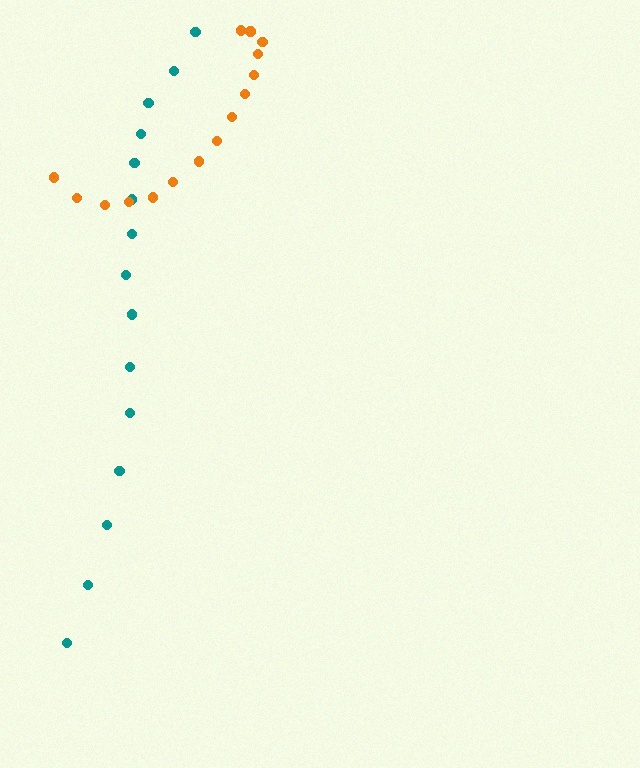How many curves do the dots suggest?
There are 2 distinct paths.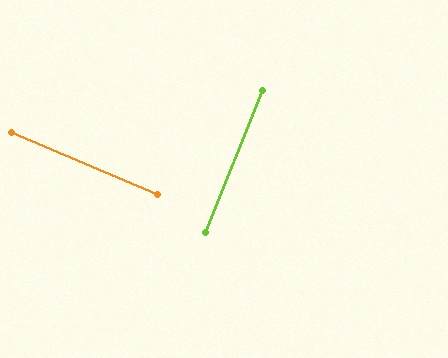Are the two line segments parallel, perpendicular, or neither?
Perpendicular — they meet at approximately 89°.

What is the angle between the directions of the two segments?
Approximately 89 degrees.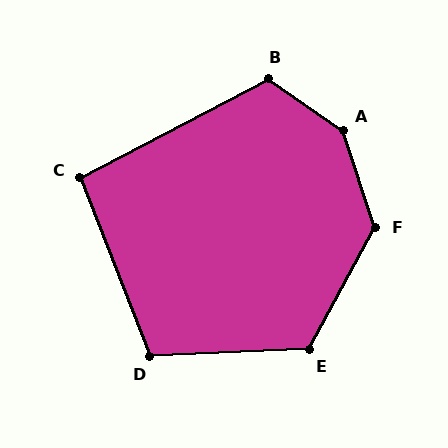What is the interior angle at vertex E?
Approximately 121 degrees (obtuse).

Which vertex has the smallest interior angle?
C, at approximately 96 degrees.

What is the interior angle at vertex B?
Approximately 118 degrees (obtuse).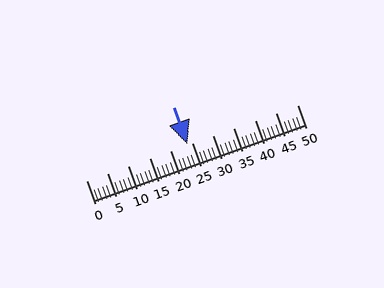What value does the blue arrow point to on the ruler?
The blue arrow points to approximately 24.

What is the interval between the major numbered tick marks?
The major tick marks are spaced 5 units apart.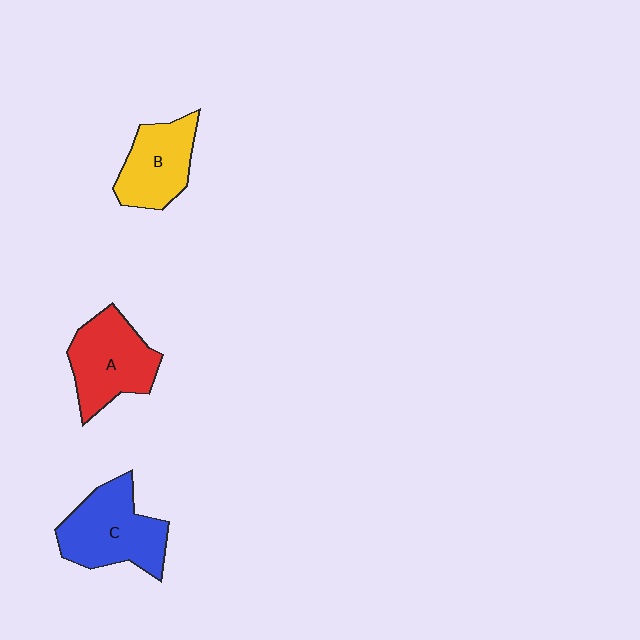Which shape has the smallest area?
Shape B (yellow).